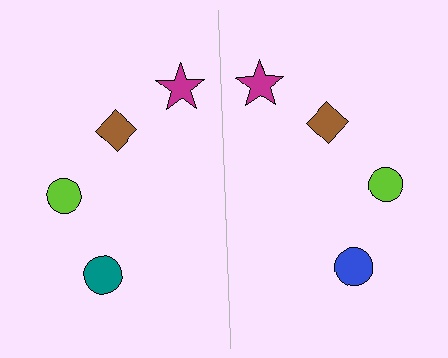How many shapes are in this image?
There are 8 shapes in this image.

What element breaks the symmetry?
The blue circle on the right side breaks the symmetry — its mirror counterpart is teal.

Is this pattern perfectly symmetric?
No, the pattern is not perfectly symmetric. The blue circle on the right side breaks the symmetry — its mirror counterpart is teal.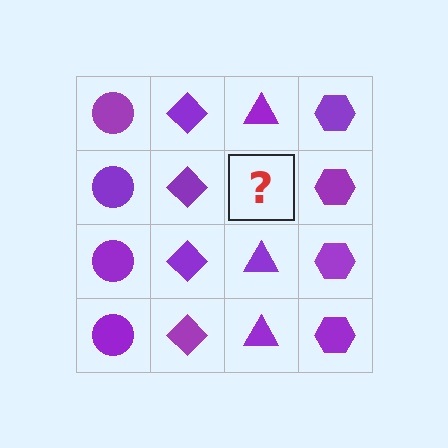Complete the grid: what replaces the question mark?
The question mark should be replaced with a purple triangle.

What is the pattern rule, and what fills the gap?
The rule is that each column has a consistent shape. The gap should be filled with a purple triangle.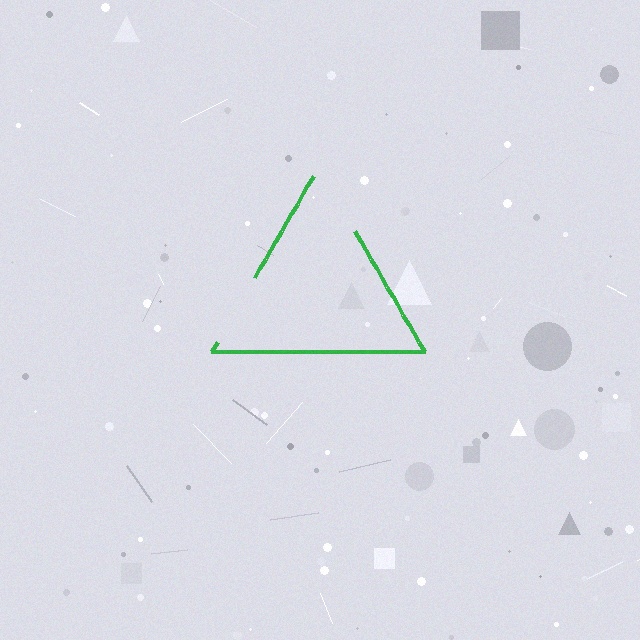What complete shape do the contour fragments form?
The contour fragments form a triangle.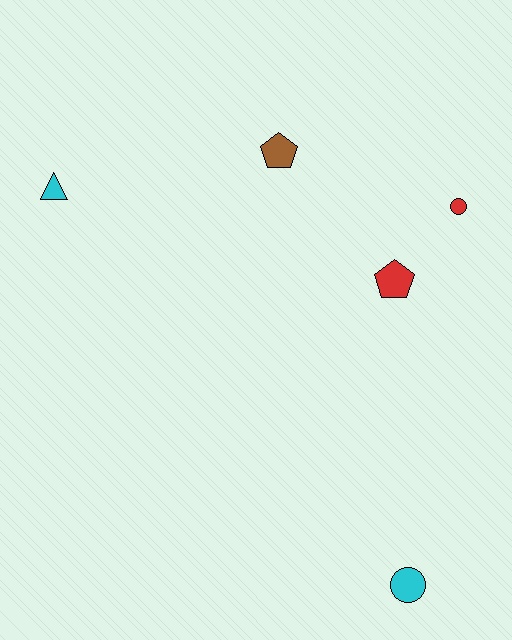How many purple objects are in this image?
There are no purple objects.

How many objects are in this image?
There are 5 objects.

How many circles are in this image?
There are 2 circles.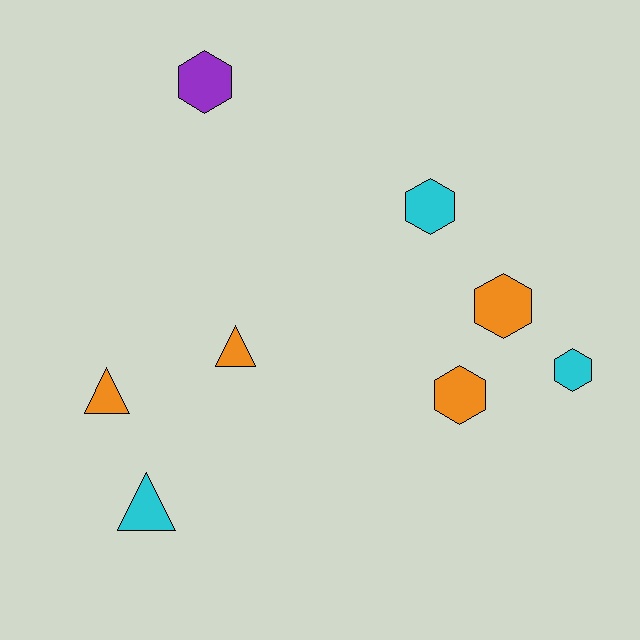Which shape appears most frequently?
Hexagon, with 5 objects.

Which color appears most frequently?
Orange, with 4 objects.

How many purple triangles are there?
There are no purple triangles.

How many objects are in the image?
There are 8 objects.